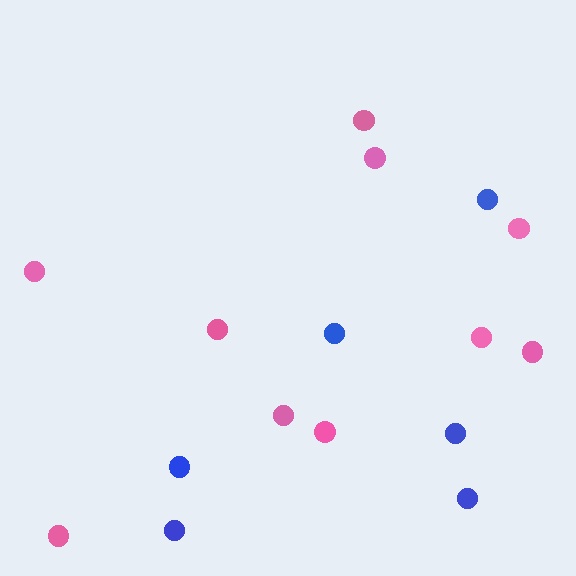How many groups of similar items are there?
There are 2 groups: one group of blue circles (6) and one group of pink circles (10).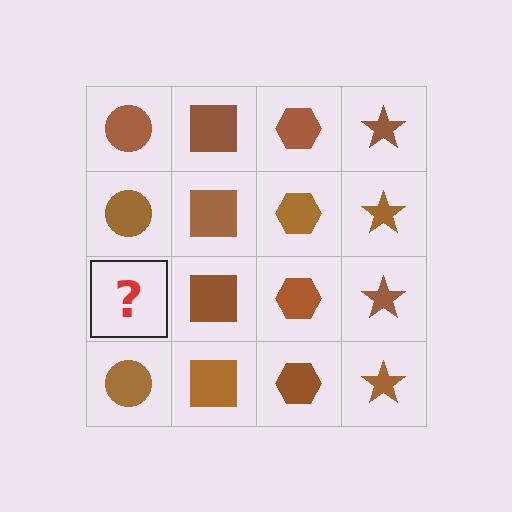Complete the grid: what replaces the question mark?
The question mark should be replaced with a brown circle.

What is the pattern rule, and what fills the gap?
The rule is that each column has a consistent shape. The gap should be filled with a brown circle.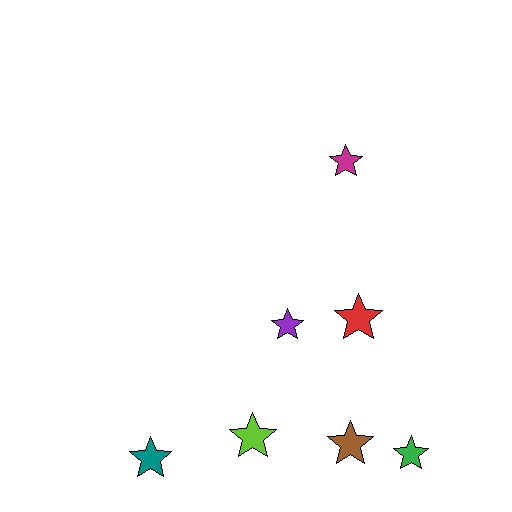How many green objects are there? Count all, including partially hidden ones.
There is 1 green object.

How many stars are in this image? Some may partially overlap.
There are 7 stars.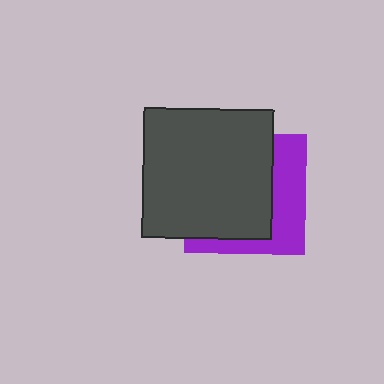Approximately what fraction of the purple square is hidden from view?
Roughly 65% of the purple square is hidden behind the dark gray square.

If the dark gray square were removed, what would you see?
You would see the complete purple square.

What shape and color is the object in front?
The object in front is a dark gray square.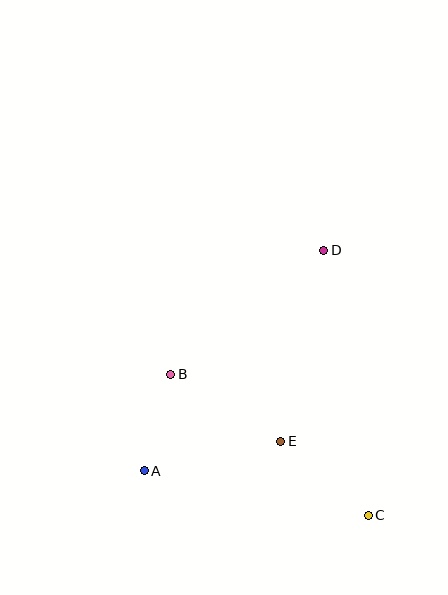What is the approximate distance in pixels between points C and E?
The distance between C and E is approximately 115 pixels.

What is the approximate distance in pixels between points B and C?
The distance between B and C is approximately 243 pixels.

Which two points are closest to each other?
Points A and B are closest to each other.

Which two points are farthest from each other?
Points A and D are farthest from each other.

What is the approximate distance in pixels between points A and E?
The distance between A and E is approximately 140 pixels.